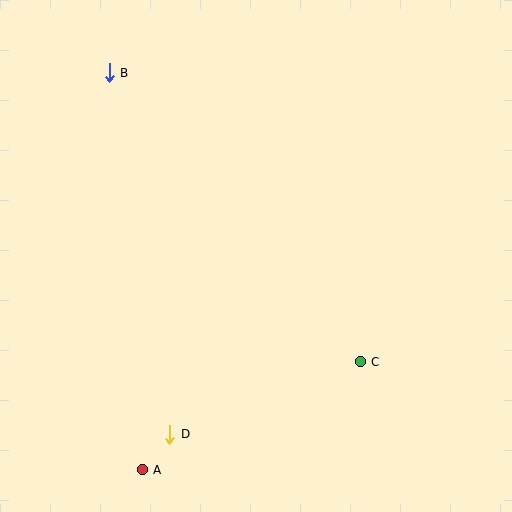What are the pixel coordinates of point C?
Point C is at (360, 362).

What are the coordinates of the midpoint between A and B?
The midpoint between A and B is at (126, 271).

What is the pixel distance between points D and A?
The distance between D and A is 45 pixels.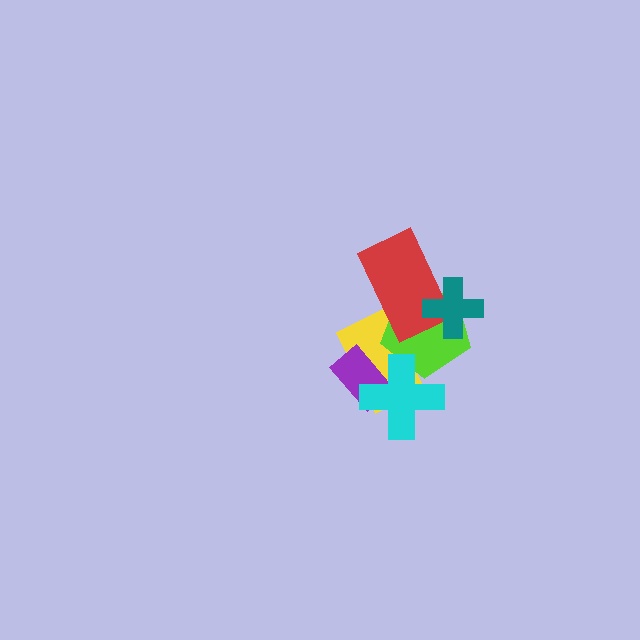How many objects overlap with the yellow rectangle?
4 objects overlap with the yellow rectangle.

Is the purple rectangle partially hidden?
Yes, it is partially covered by another shape.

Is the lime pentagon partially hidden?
Yes, it is partially covered by another shape.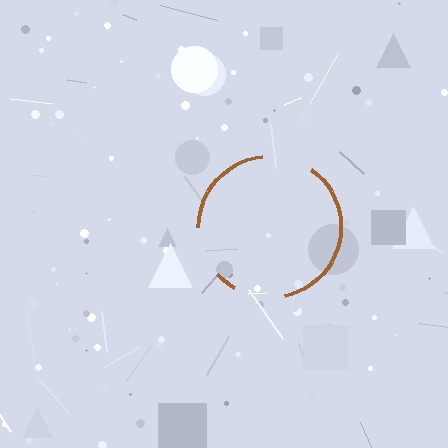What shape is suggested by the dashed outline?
The dashed outline suggests a circle.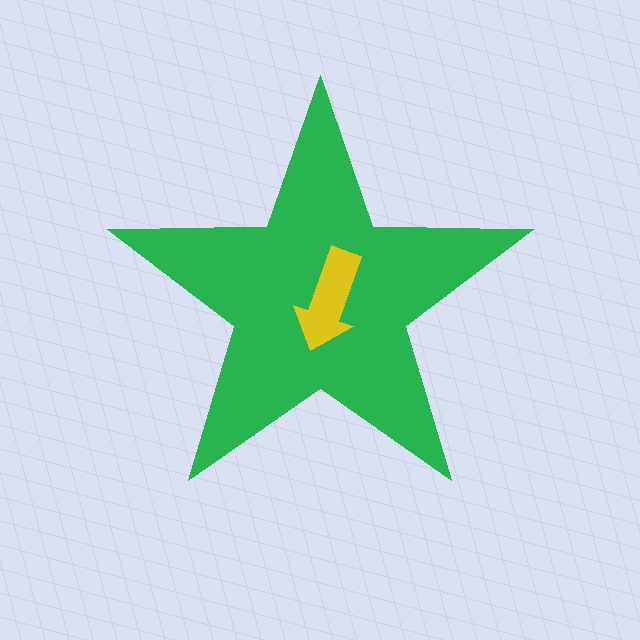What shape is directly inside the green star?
The yellow arrow.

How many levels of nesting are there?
2.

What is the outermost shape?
The green star.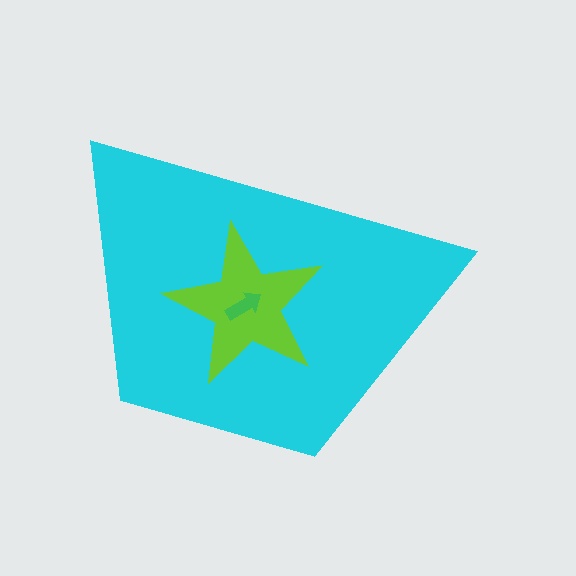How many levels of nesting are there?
3.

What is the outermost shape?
The cyan trapezoid.